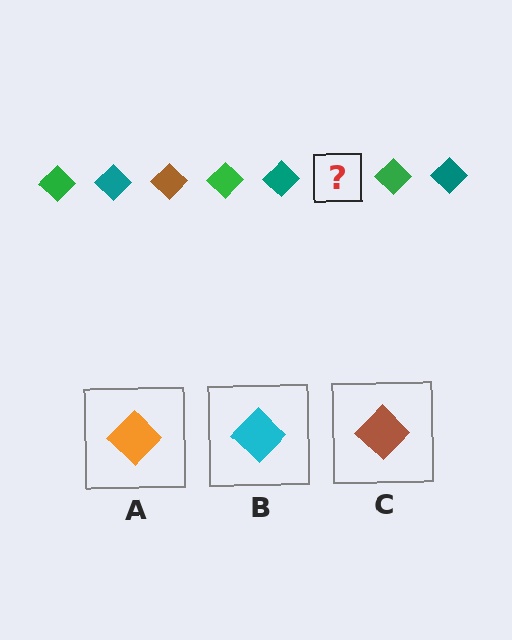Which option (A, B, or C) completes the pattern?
C.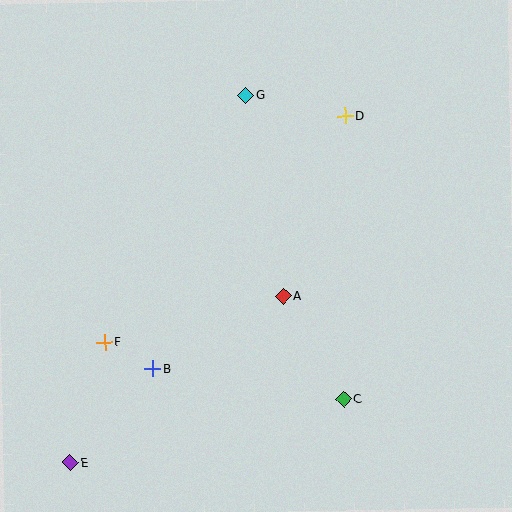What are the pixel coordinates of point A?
Point A is at (283, 296).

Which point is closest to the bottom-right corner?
Point C is closest to the bottom-right corner.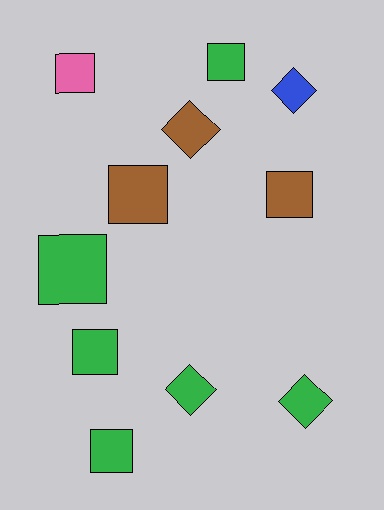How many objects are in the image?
There are 11 objects.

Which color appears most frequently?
Green, with 6 objects.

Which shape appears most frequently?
Square, with 7 objects.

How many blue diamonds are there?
There is 1 blue diamond.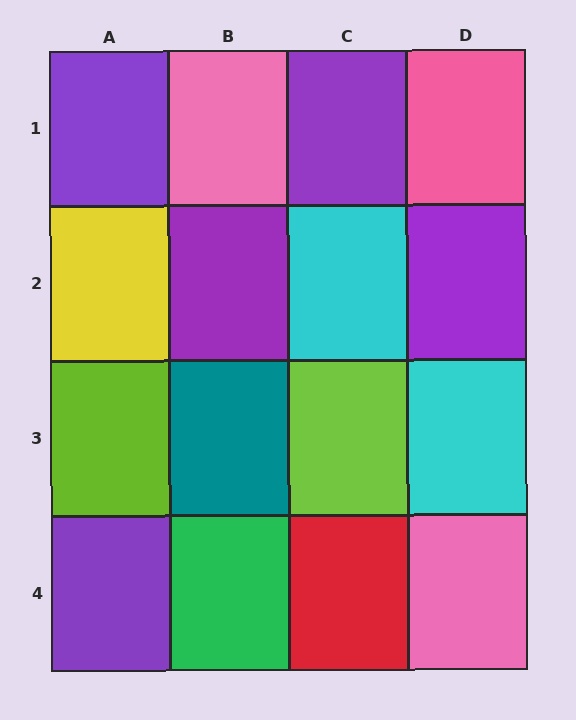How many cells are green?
1 cell is green.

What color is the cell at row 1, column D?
Pink.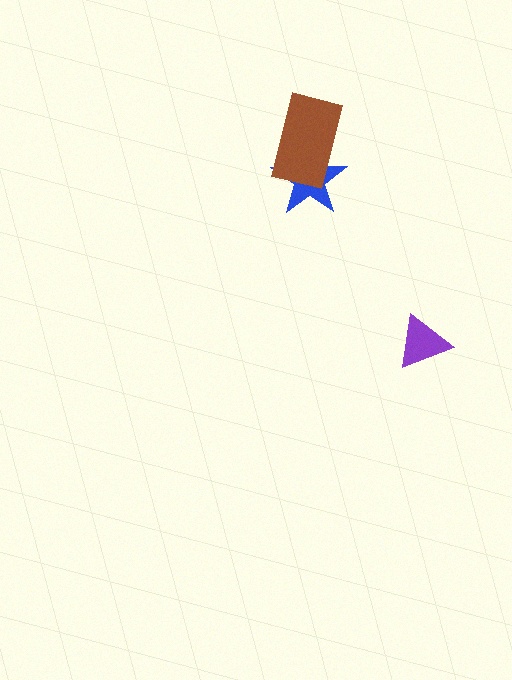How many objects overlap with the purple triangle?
0 objects overlap with the purple triangle.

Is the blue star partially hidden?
Yes, it is partially covered by another shape.